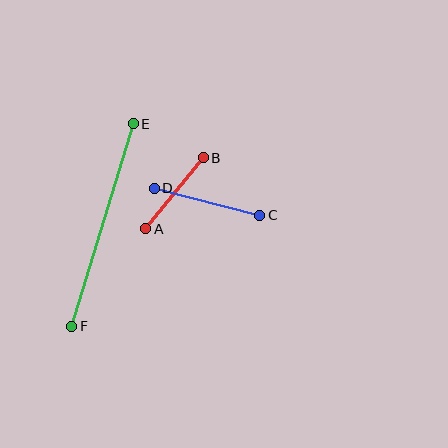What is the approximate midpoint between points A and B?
The midpoint is at approximately (174, 193) pixels.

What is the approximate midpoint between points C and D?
The midpoint is at approximately (207, 202) pixels.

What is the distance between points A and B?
The distance is approximately 91 pixels.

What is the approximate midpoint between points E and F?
The midpoint is at approximately (102, 225) pixels.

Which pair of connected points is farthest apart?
Points E and F are farthest apart.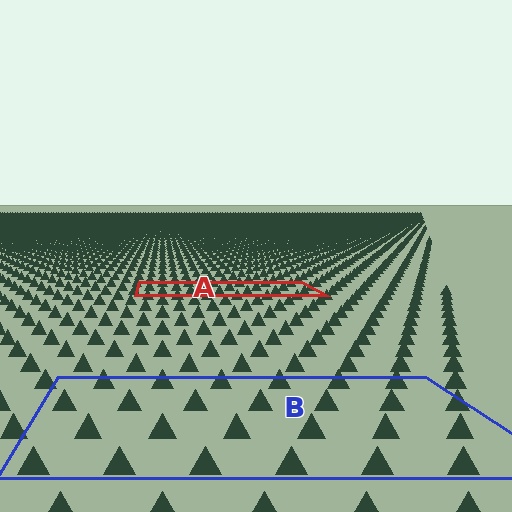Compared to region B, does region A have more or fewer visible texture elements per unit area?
Region A has more texture elements per unit area — they are packed more densely because it is farther away.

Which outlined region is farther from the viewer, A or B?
Region A is farther from the viewer — the texture elements inside it appear smaller and more densely packed.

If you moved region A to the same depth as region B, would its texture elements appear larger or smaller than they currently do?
They would appear larger. At a closer depth, the same texture elements are projected at a bigger on-screen size.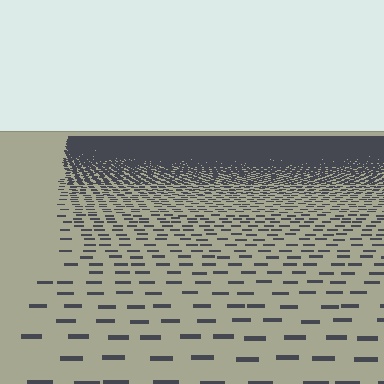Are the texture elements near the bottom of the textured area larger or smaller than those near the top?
Larger. Near the bottom, elements are closer to the viewer and appear at a bigger on-screen size.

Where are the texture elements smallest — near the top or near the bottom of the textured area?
Near the top.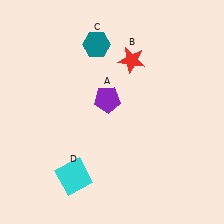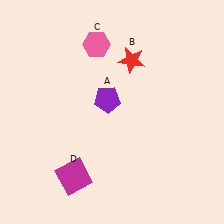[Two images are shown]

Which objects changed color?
C changed from teal to pink. D changed from cyan to magenta.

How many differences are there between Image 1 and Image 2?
There are 2 differences between the two images.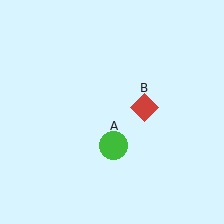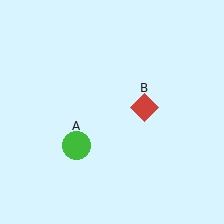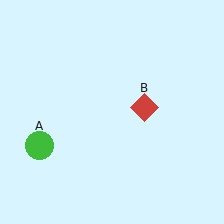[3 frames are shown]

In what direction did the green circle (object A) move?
The green circle (object A) moved left.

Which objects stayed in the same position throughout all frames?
Red diamond (object B) remained stationary.